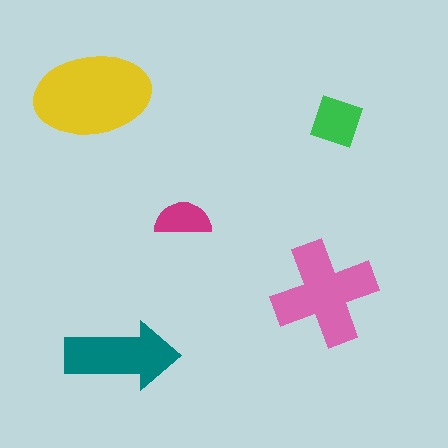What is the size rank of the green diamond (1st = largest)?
4th.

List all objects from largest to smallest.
The yellow ellipse, the pink cross, the teal arrow, the green diamond, the magenta semicircle.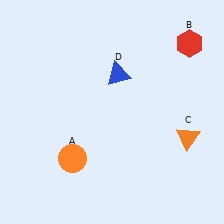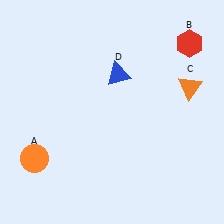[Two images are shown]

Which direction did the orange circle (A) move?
The orange circle (A) moved left.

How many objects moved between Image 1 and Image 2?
2 objects moved between the two images.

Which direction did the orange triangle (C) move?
The orange triangle (C) moved up.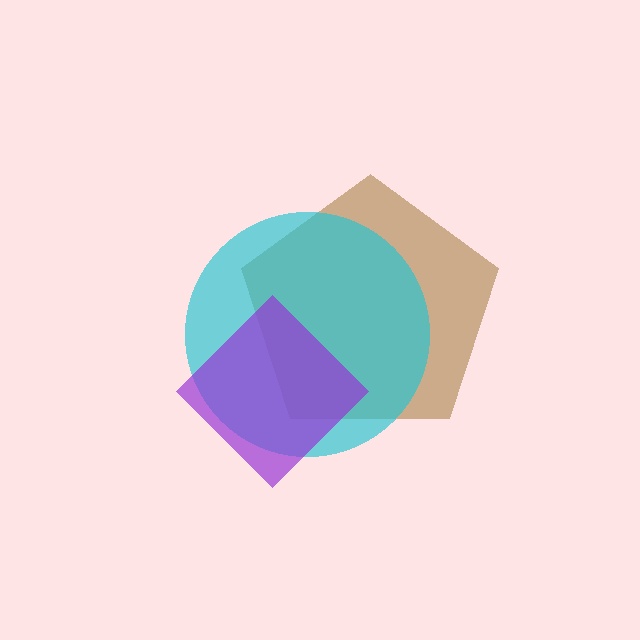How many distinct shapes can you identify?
There are 3 distinct shapes: a brown pentagon, a cyan circle, a purple diamond.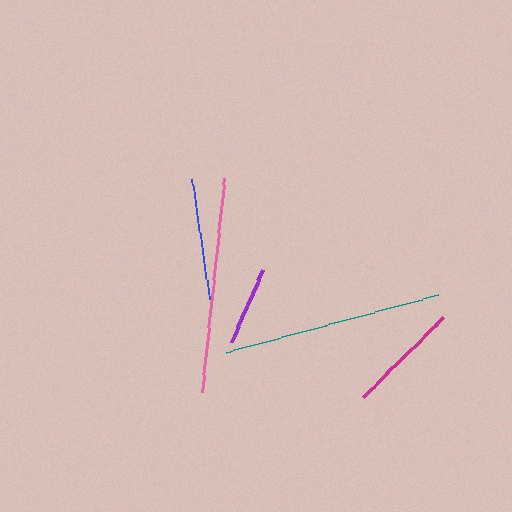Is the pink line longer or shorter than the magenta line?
The pink line is longer than the magenta line.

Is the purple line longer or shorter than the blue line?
The blue line is longer than the purple line.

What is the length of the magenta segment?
The magenta segment is approximately 114 pixels long.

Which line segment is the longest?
The teal line is the longest at approximately 219 pixels.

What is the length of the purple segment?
The purple segment is approximately 79 pixels long.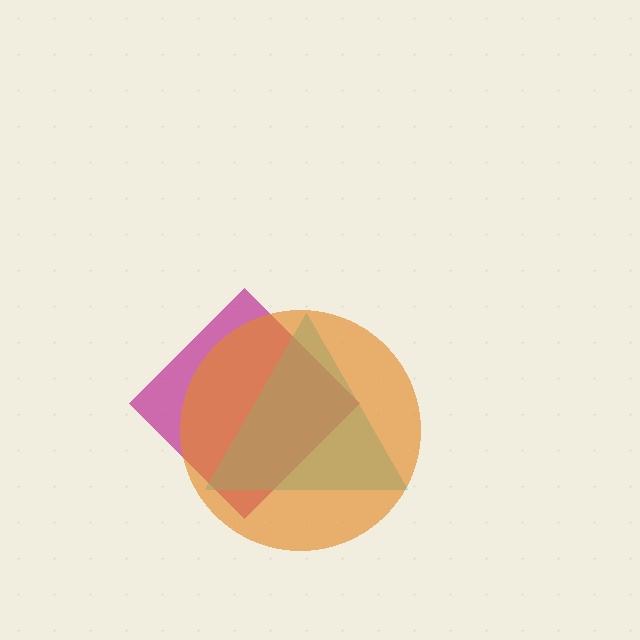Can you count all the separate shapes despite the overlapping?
Yes, there are 3 separate shapes.